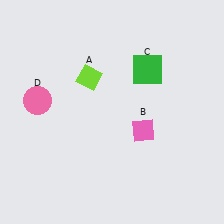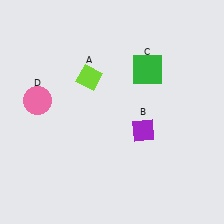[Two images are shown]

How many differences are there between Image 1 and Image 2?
There is 1 difference between the two images.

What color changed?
The diamond (B) changed from pink in Image 1 to purple in Image 2.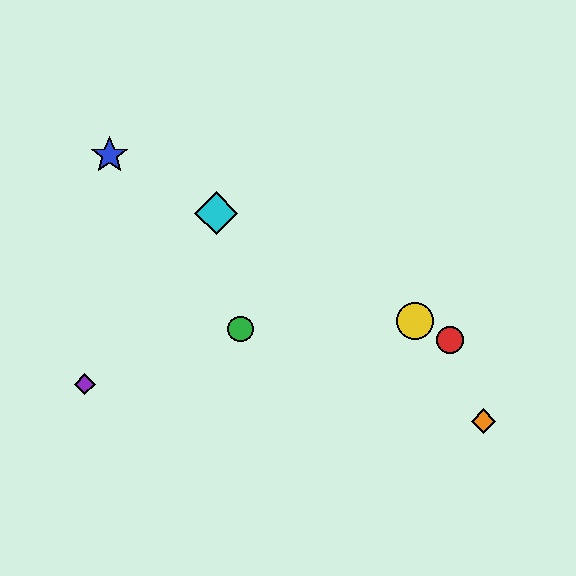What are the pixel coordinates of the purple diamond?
The purple diamond is at (85, 384).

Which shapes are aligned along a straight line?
The red circle, the blue star, the yellow circle, the cyan diamond are aligned along a straight line.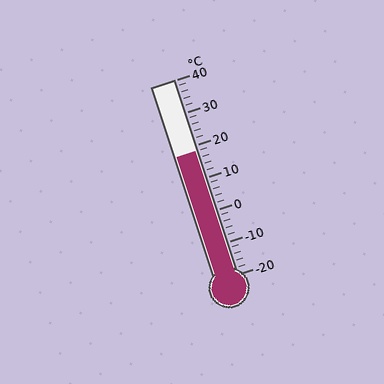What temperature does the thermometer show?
The thermometer shows approximately 18°C.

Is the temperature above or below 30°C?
The temperature is below 30°C.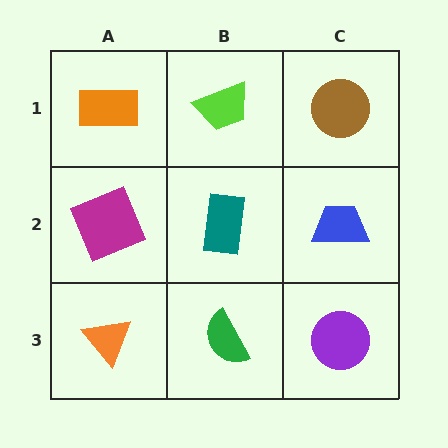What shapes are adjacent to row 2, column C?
A brown circle (row 1, column C), a purple circle (row 3, column C), a teal rectangle (row 2, column B).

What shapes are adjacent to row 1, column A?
A magenta square (row 2, column A), a lime trapezoid (row 1, column B).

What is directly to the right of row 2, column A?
A teal rectangle.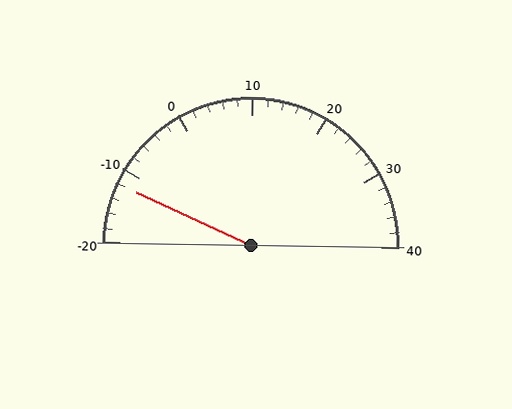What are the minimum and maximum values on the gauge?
The gauge ranges from -20 to 40.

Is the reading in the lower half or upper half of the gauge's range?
The reading is in the lower half of the range (-20 to 40).